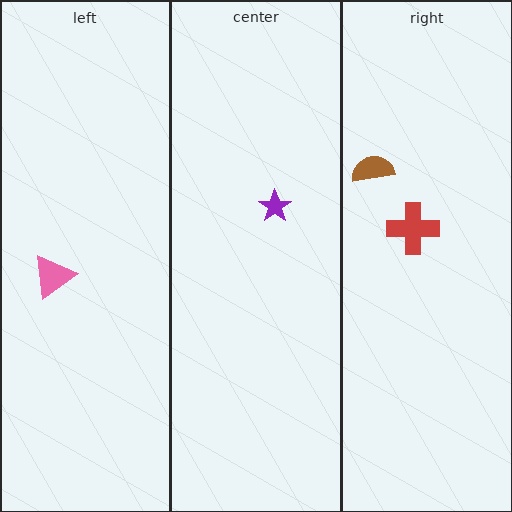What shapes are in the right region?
The red cross, the brown semicircle.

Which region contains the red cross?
The right region.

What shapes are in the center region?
The purple star.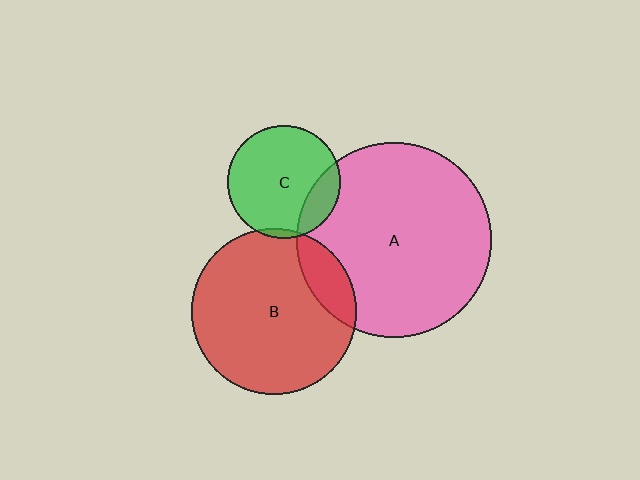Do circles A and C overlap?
Yes.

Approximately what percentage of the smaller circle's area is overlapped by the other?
Approximately 15%.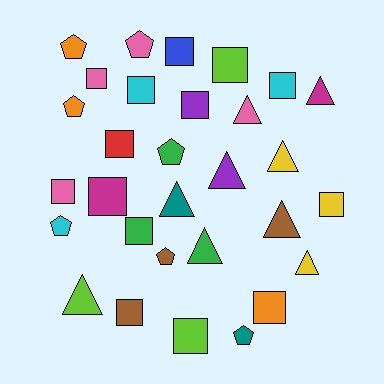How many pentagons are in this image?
There are 7 pentagons.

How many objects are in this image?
There are 30 objects.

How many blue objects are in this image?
There is 1 blue object.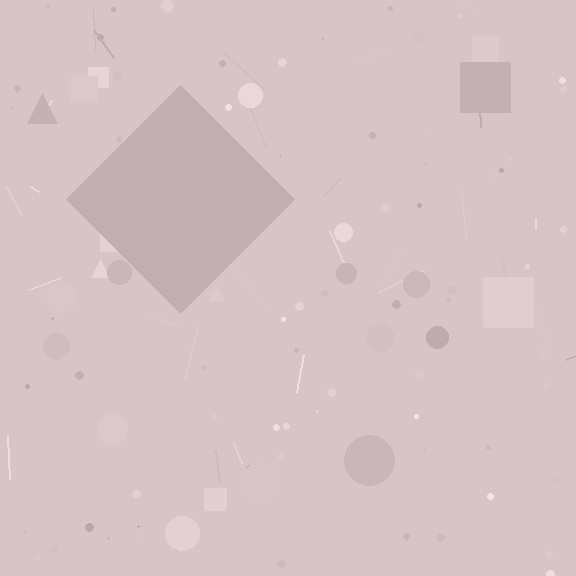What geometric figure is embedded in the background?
A diamond is embedded in the background.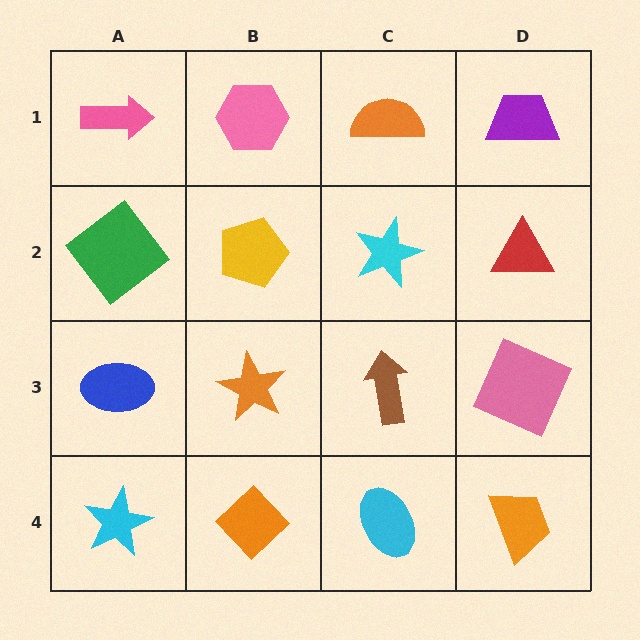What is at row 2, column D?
A red triangle.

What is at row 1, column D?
A purple trapezoid.